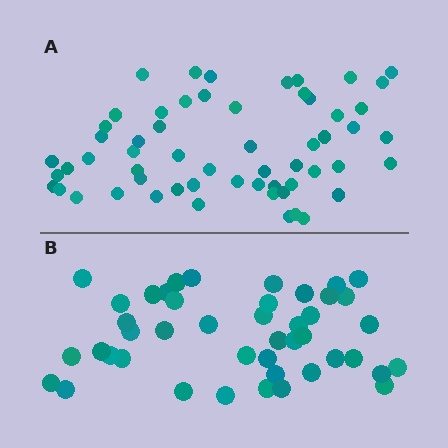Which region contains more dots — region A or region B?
Region A (the top region) has more dots.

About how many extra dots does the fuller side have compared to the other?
Region A has approximately 15 more dots than region B.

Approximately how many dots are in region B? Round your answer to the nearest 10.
About 40 dots. (The exact count is 44, which rounds to 40.)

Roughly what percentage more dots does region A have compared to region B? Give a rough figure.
About 30% more.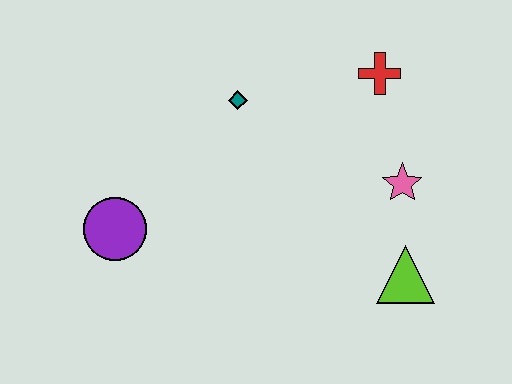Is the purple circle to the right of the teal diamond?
No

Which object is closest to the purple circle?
The teal diamond is closest to the purple circle.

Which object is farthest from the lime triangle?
The purple circle is farthest from the lime triangle.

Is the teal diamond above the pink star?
Yes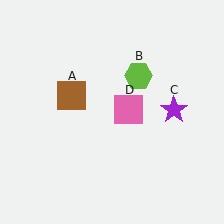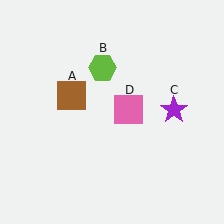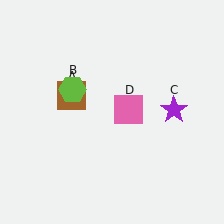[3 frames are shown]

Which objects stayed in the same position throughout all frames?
Brown square (object A) and purple star (object C) and pink square (object D) remained stationary.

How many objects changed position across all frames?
1 object changed position: lime hexagon (object B).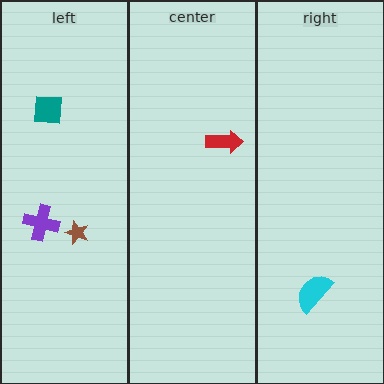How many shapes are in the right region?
1.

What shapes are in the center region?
The red arrow.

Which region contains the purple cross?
The left region.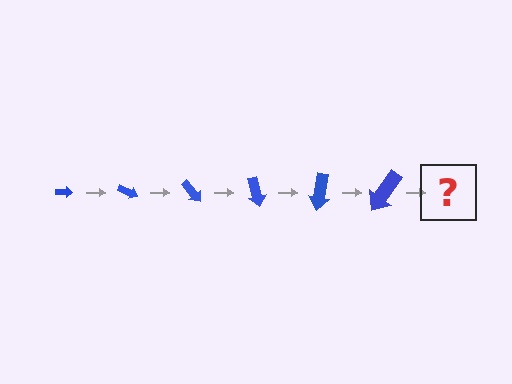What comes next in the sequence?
The next element should be an arrow, larger than the previous one and rotated 150 degrees from the start.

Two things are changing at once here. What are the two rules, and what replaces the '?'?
The two rules are that the arrow grows larger each step and it rotates 25 degrees each step. The '?' should be an arrow, larger than the previous one and rotated 150 degrees from the start.